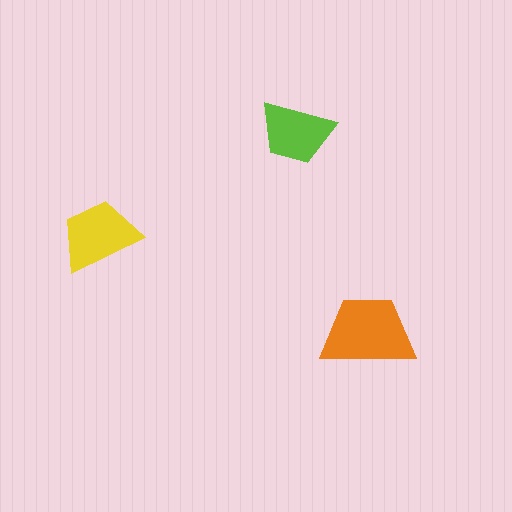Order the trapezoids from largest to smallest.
the orange one, the yellow one, the lime one.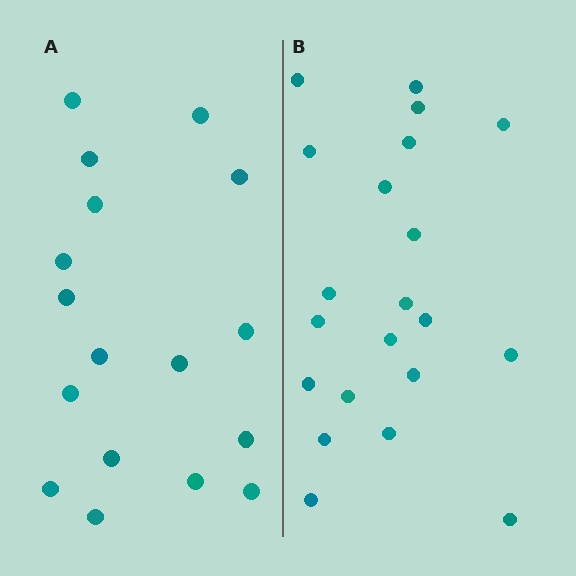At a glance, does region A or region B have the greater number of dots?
Region B (the right region) has more dots.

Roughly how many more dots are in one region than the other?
Region B has about 4 more dots than region A.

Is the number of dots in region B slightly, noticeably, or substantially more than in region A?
Region B has only slightly more — the two regions are fairly close. The ratio is roughly 1.2 to 1.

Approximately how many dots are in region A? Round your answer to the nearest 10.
About 20 dots. (The exact count is 17, which rounds to 20.)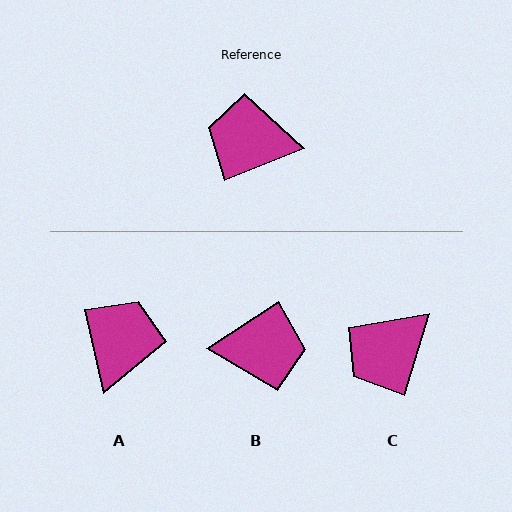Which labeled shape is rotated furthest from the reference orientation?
B, about 168 degrees away.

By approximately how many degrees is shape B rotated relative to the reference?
Approximately 168 degrees clockwise.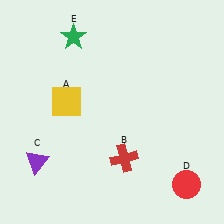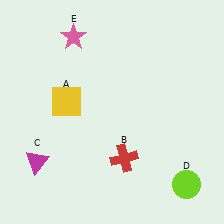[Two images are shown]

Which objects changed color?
C changed from purple to magenta. D changed from red to lime. E changed from green to pink.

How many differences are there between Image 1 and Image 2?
There are 3 differences between the two images.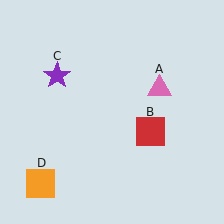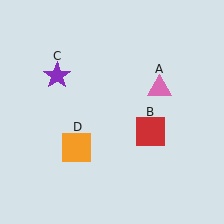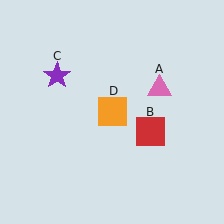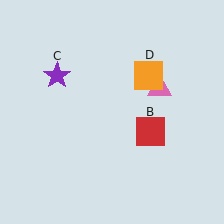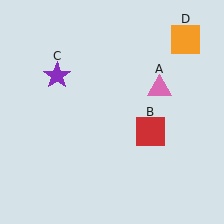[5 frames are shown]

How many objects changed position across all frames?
1 object changed position: orange square (object D).